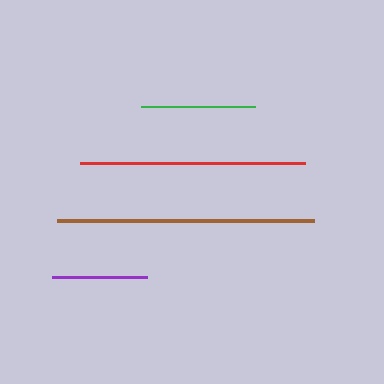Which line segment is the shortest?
The purple line is the shortest at approximately 94 pixels.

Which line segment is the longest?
The brown line is the longest at approximately 257 pixels.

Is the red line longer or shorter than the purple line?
The red line is longer than the purple line.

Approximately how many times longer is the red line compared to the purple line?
The red line is approximately 2.4 times the length of the purple line.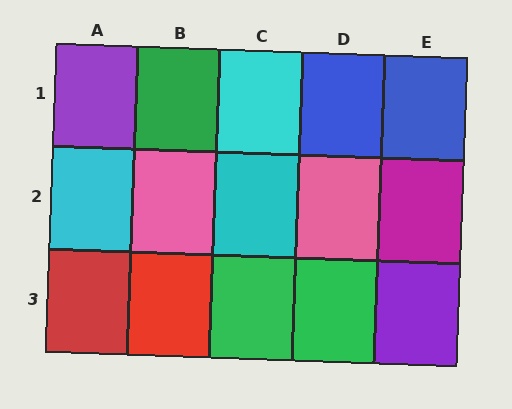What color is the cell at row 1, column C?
Cyan.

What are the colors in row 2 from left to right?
Cyan, pink, cyan, pink, magenta.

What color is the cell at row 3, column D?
Green.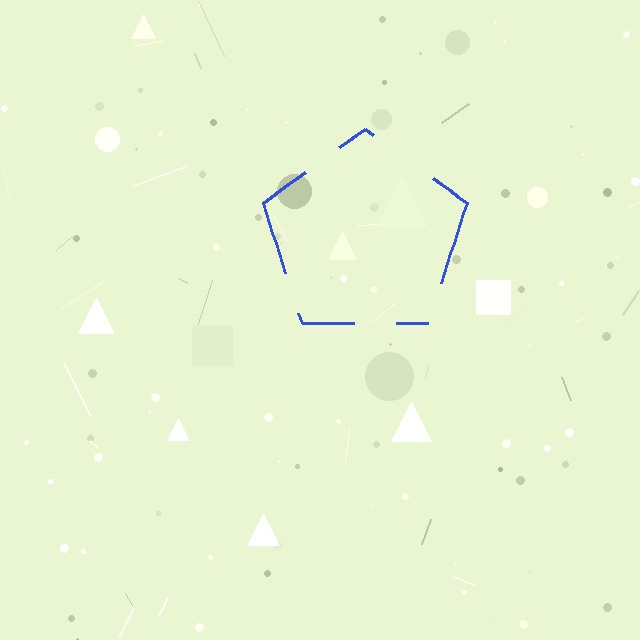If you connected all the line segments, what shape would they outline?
They would outline a pentagon.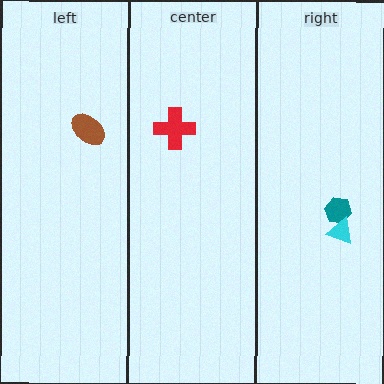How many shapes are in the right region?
2.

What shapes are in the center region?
The red cross.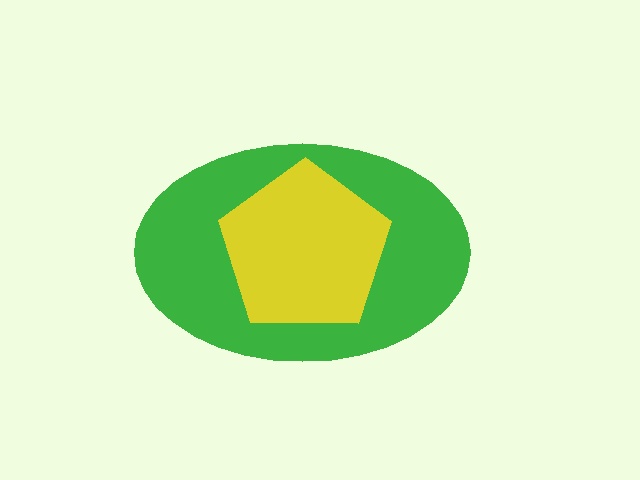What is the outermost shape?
The green ellipse.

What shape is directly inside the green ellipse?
The yellow pentagon.